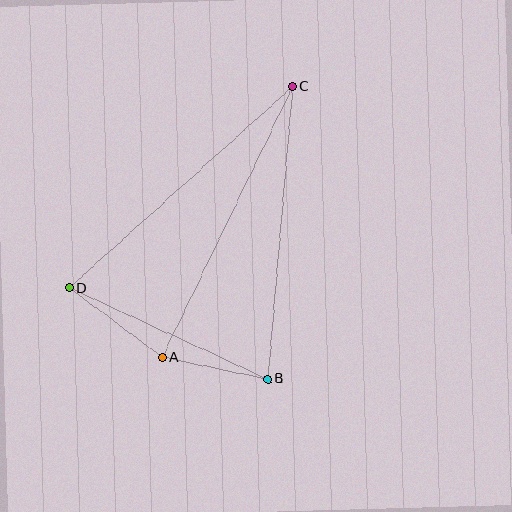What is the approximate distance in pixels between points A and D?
The distance between A and D is approximately 116 pixels.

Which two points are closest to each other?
Points A and B are closest to each other.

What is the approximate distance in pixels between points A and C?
The distance between A and C is approximately 301 pixels.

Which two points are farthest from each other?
Points C and D are farthest from each other.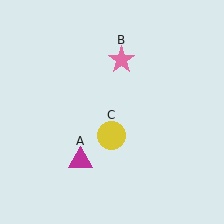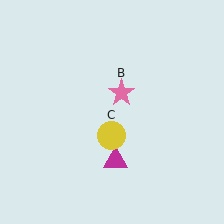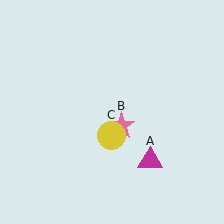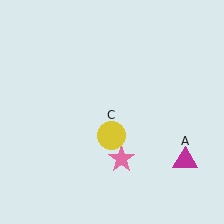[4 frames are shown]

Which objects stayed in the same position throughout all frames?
Yellow circle (object C) remained stationary.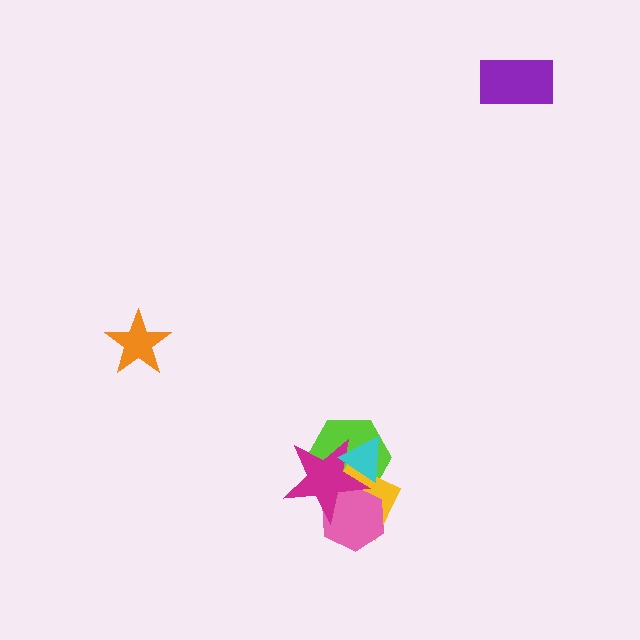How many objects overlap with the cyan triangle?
3 objects overlap with the cyan triangle.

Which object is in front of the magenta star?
The cyan triangle is in front of the magenta star.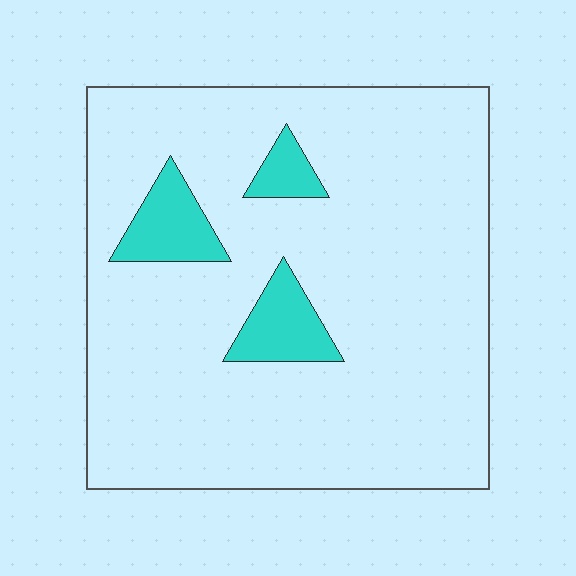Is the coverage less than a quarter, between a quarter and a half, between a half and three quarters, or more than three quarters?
Less than a quarter.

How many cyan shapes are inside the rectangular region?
3.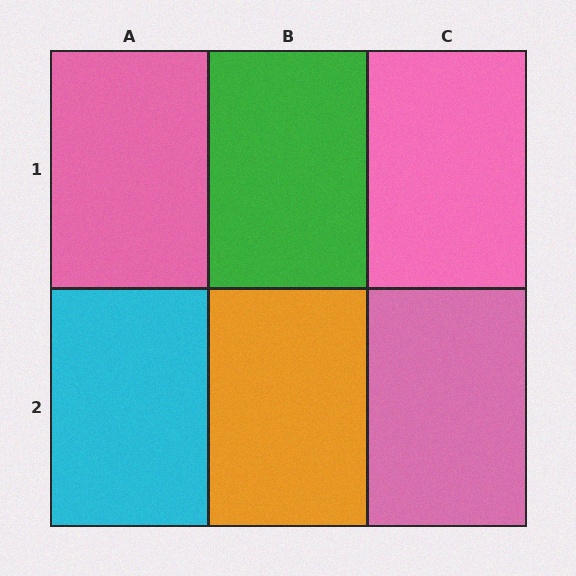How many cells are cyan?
1 cell is cyan.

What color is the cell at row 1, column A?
Pink.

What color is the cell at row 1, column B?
Green.